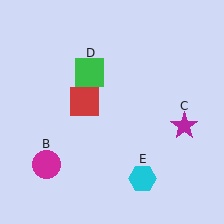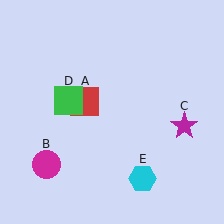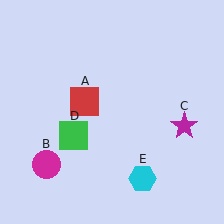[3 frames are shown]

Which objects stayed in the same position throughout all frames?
Red square (object A) and magenta circle (object B) and magenta star (object C) and cyan hexagon (object E) remained stationary.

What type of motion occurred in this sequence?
The green square (object D) rotated counterclockwise around the center of the scene.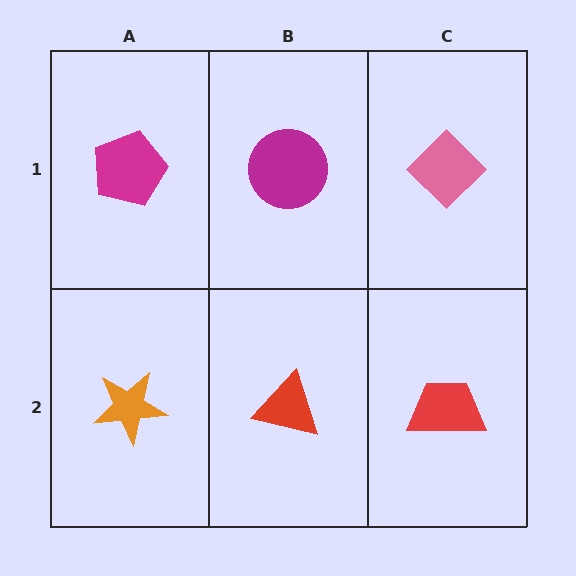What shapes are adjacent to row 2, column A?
A magenta pentagon (row 1, column A), a red triangle (row 2, column B).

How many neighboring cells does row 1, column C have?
2.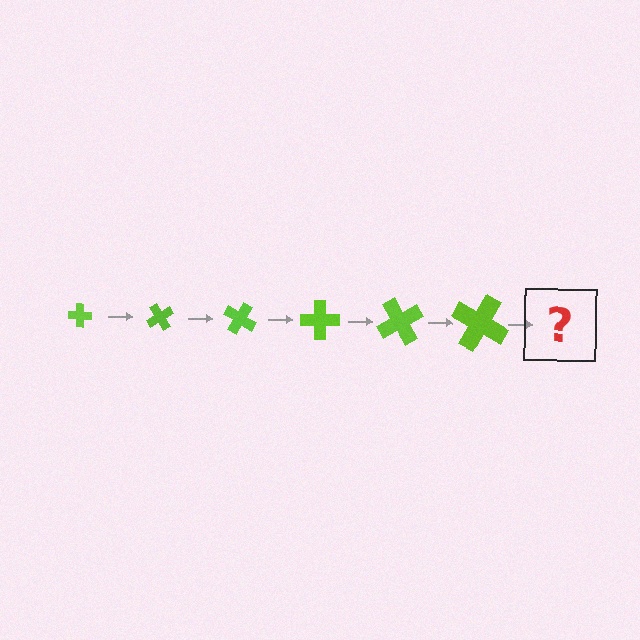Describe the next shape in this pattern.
It should be a cross, larger than the previous one and rotated 360 degrees from the start.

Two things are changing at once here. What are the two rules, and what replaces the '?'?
The two rules are that the cross grows larger each step and it rotates 60 degrees each step. The '?' should be a cross, larger than the previous one and rotated 360 degrees from the start.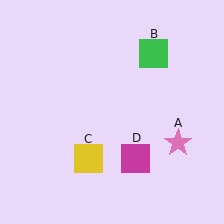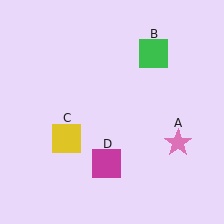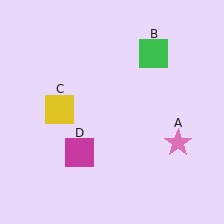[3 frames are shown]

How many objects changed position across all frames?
2 objects changed position: yellow square (object C), magenta square (object D).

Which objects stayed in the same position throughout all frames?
Pink star (object A) and green square (object B) remained stationary.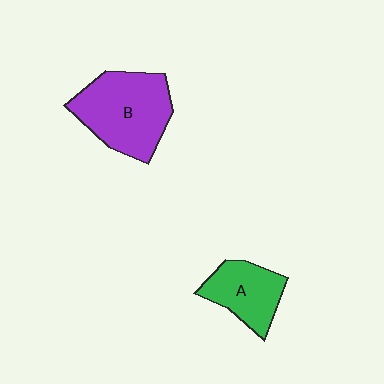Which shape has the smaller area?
Shape A (green).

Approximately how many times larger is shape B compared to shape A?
Approximately 1.6 times.